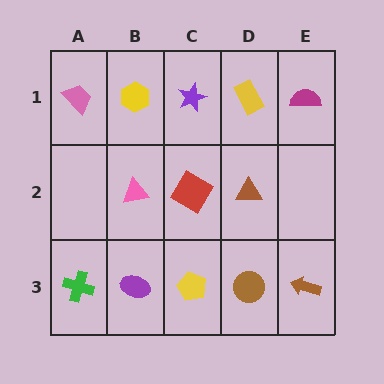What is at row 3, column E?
A brown arrow.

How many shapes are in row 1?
5 shapes.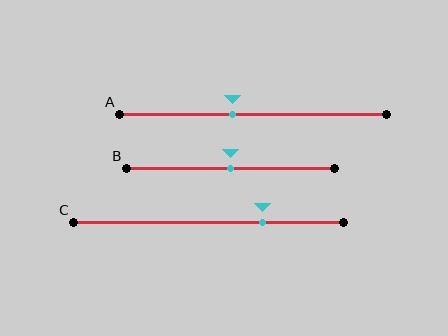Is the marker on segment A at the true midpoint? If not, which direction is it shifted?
No, the marker on segment A is shifted to the left by about 8% of the segment length.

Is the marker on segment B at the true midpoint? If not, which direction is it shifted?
Yes, the marker on segment B is at the true midpoint.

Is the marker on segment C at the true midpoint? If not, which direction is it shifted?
No, the marker on segment C is shifted to the right by about 20% of the segment length.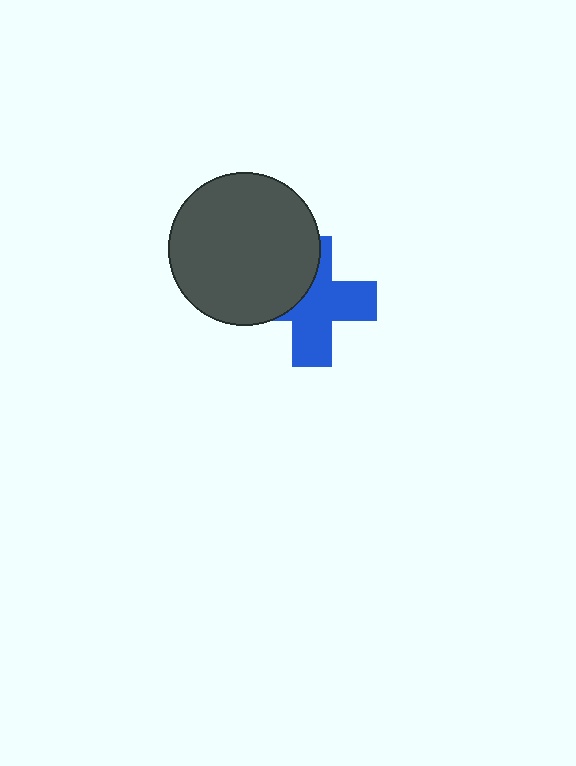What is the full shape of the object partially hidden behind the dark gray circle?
The partially hidden object is a blue cross.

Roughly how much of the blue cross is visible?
About half of it is visible (roughly 63%).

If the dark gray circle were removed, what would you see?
You would see the complete blue cross.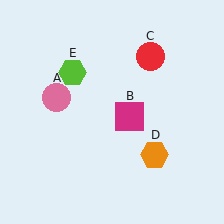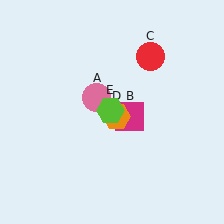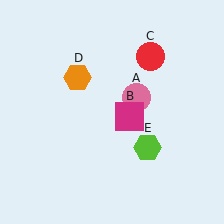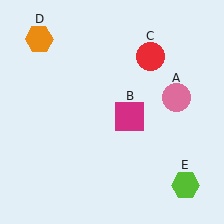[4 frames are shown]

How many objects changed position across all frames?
3 objects changed position: pink circle (object A), orange hexagon (object D), lime hexagon (object E).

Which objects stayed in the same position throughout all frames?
Magenta square (object B) and red circle (object C) remained stationary.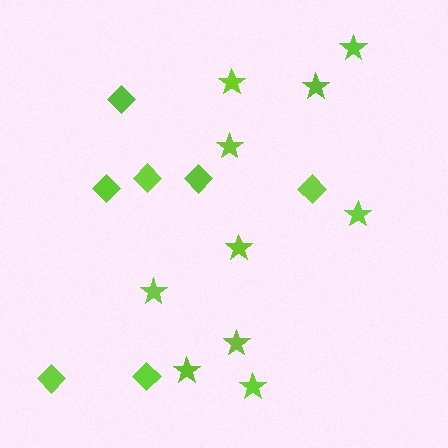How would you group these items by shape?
There are 2 groups: one group of stars (10) and one group of diamonds (7).